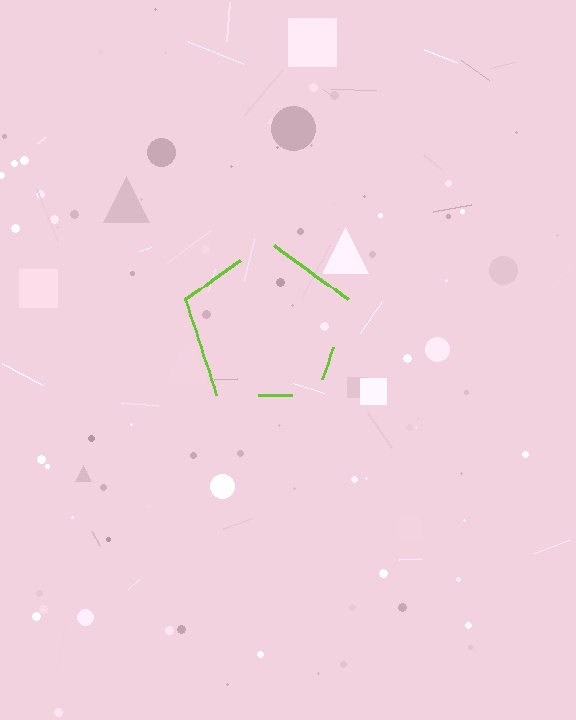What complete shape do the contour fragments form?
The contour fragments form a pentagon.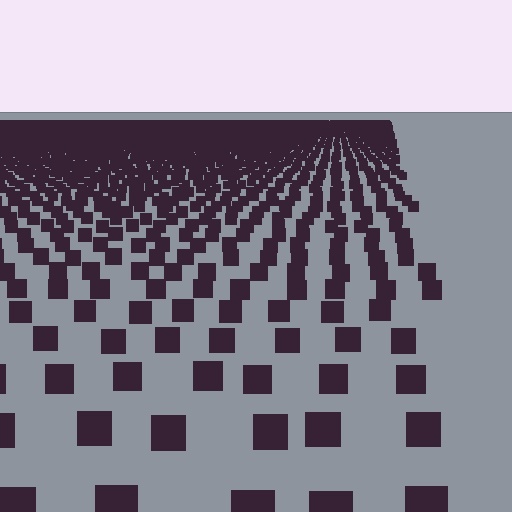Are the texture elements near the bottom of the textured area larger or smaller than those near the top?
Larger. Near the bottom, elements are closer to the viewer and appear at a bigger on-screen size.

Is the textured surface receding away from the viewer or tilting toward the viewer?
The surface is receding away from the viewer. Texture elements get smaller and denser toward the top.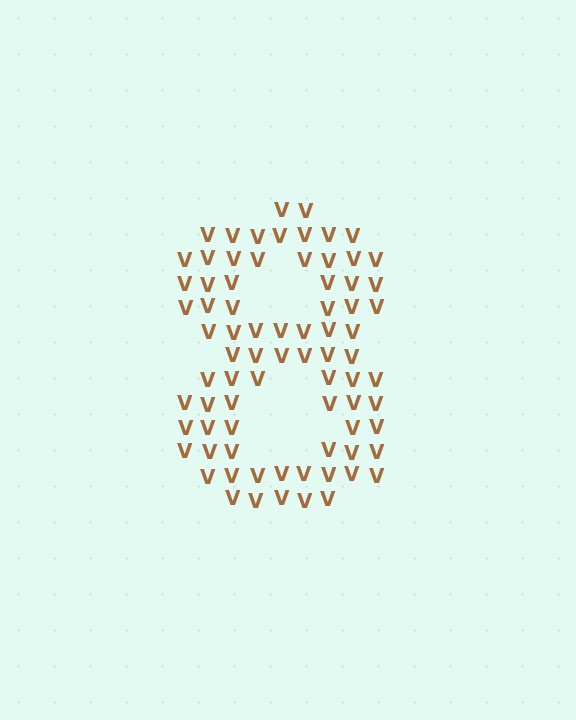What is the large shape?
The large shape is the digit 8.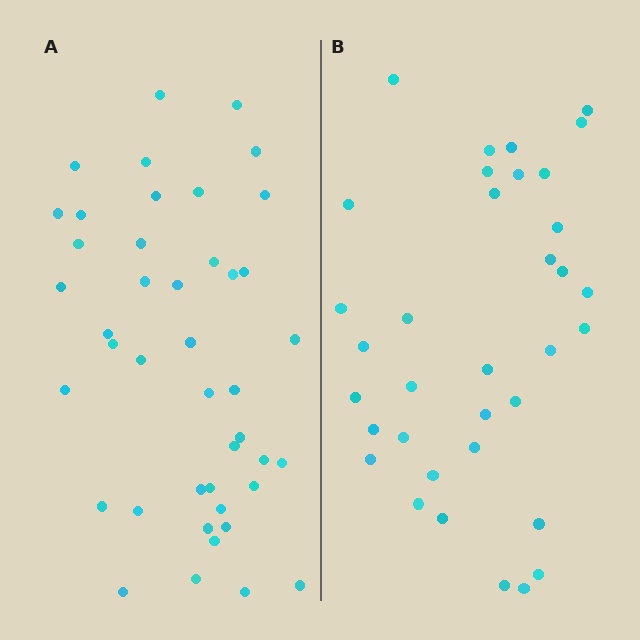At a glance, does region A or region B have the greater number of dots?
Region A (the left region) has more dots.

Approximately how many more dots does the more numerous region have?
Region A has roughly 8 or so more dots than region B.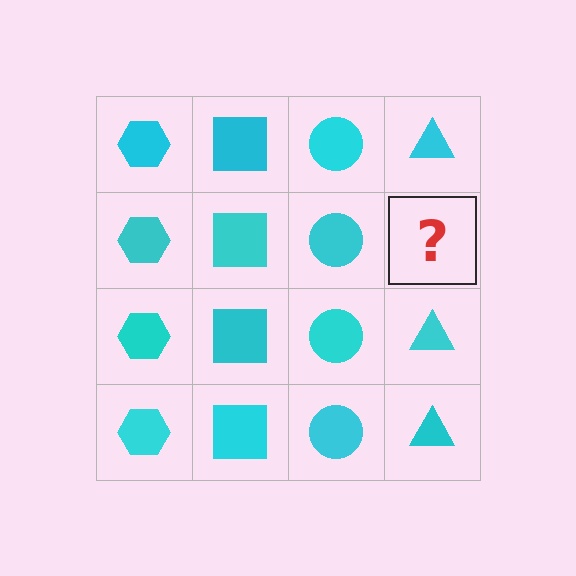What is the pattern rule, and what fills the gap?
The rule is that each column has a consistent shape. The gap should be filled with a cyan triangle.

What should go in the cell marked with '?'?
The missing cell should contain a cyan triangle.